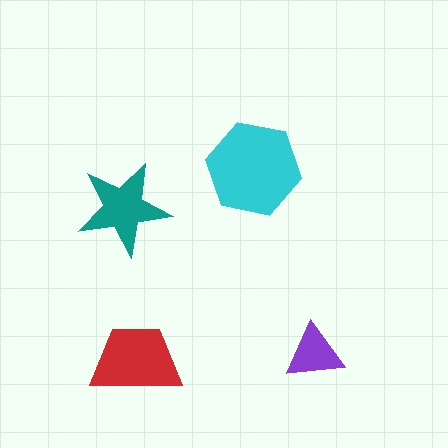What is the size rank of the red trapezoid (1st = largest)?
2nd.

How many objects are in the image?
There are 4 objects in the image.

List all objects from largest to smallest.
The cyan hexagon, the red trapezoid, the teal star, the purple triangle.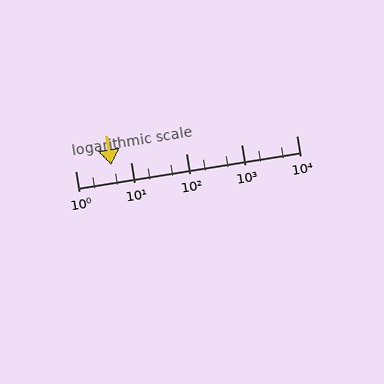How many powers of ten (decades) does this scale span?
The scale spans 4 decades, from 1 to 10000.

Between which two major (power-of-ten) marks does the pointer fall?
The pointer is between 1 and 10.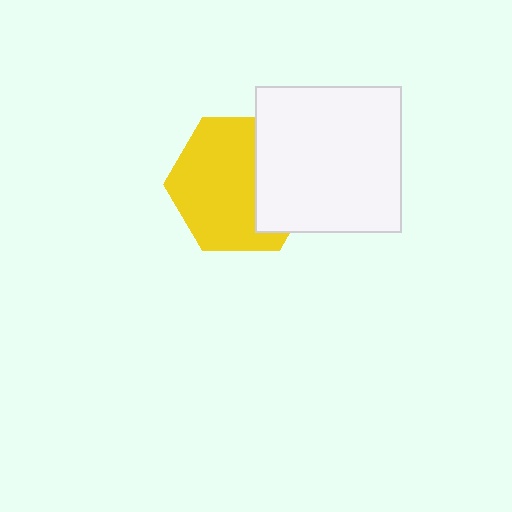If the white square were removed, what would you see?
You would see the complete yellow hexagon.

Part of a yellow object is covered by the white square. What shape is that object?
It is a hexagon.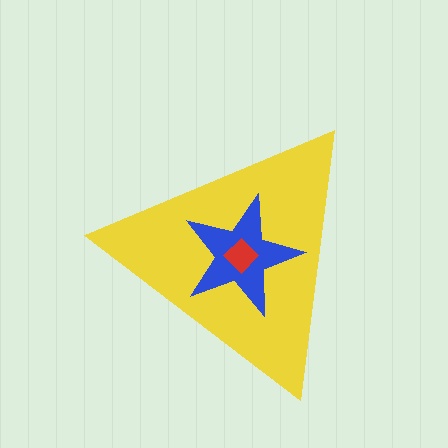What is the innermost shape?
The red diamond.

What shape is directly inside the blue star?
The red diamond.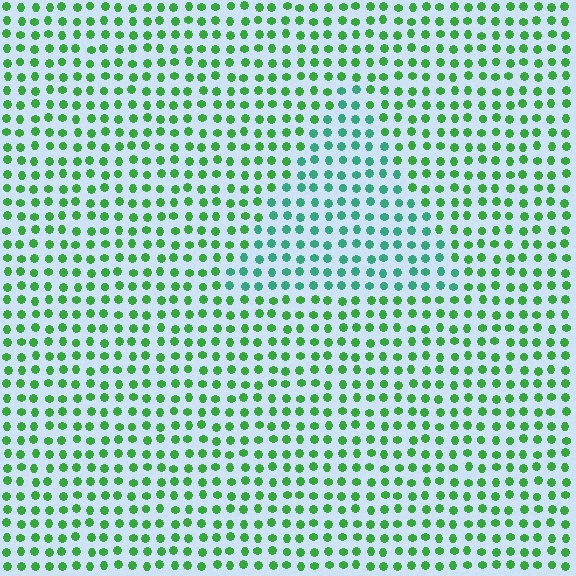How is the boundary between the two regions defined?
The boundary is defined purely by a slight shift in hue (about 36 degrees). Spacing, size, and orientation are identical on both sides.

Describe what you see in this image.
The image is filled with small green elements in a uniform arrangement. A triangle-shaped region is visible where the elements are tinted to a slightly different hue, forming a subtle color boundary.